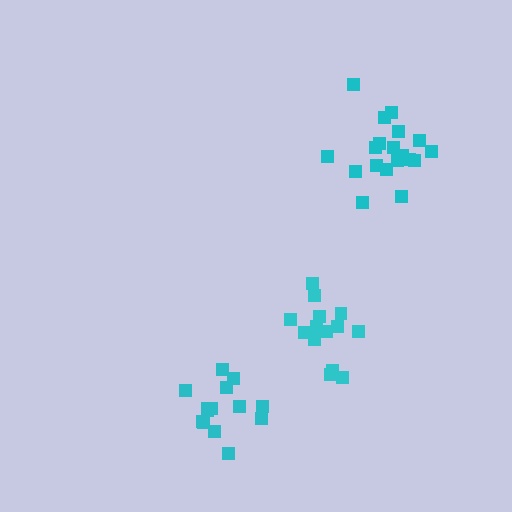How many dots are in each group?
Group 1: 14 dots, Group 2: 14 dots, Group 3: 19 dots (47 total).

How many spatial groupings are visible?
There are 3 spatial groupings.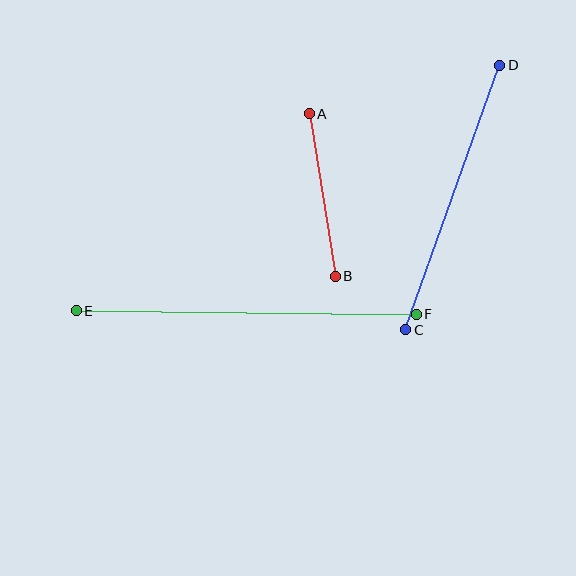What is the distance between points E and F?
The distance is approximately 340 pixels.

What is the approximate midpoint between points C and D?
The midpoint is at approximately (453, 197) pixels.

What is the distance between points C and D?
The distance is approximately 281 pixels.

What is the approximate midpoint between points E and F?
The midpoint is at approximately (246, 313) pixels.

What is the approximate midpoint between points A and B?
The midpoint is at approximately (322, 195) pixels.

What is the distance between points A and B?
The distance is approximately 165 pixels.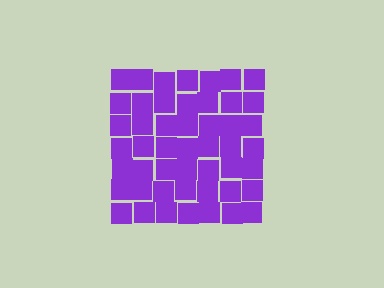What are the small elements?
The small elements are squares.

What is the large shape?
The large shape is a square.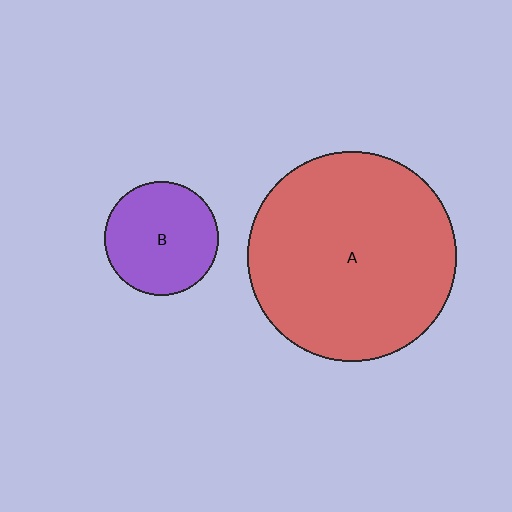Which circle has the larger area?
Circle A (red).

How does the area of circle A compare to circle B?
Approximately 3.4 times.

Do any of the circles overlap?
No, none of the circles overlap.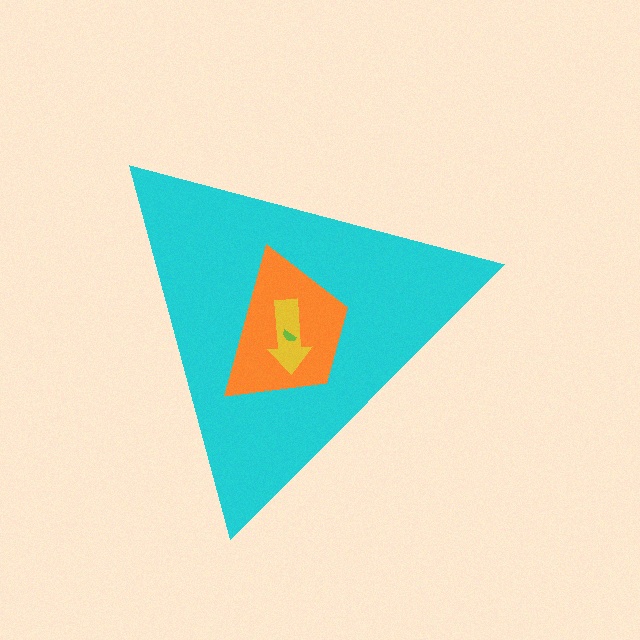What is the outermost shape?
The cyan triangle.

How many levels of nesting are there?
4.